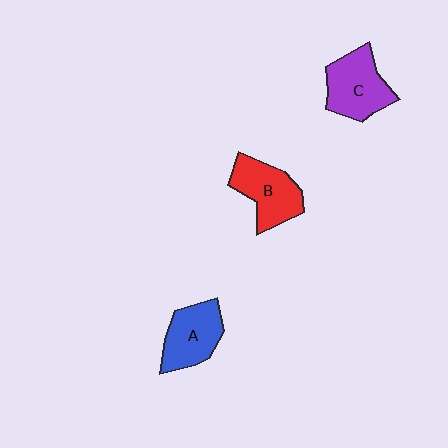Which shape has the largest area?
Shape C (purple).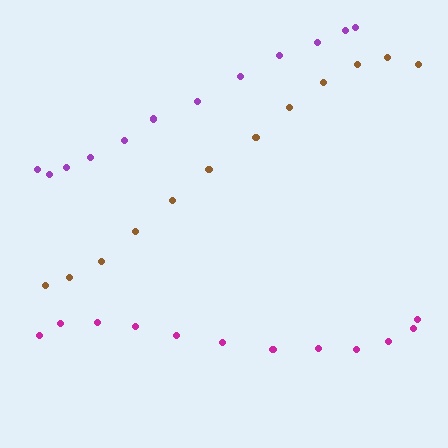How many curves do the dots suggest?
There are 3 distinct paths.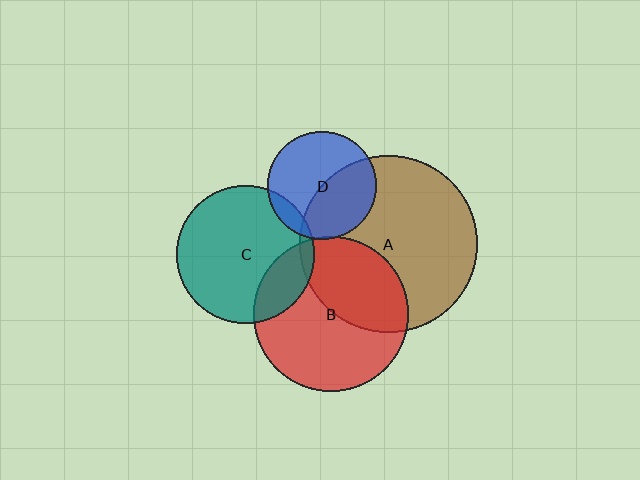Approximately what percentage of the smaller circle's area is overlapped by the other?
Approximately 10%.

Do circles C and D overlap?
Yes.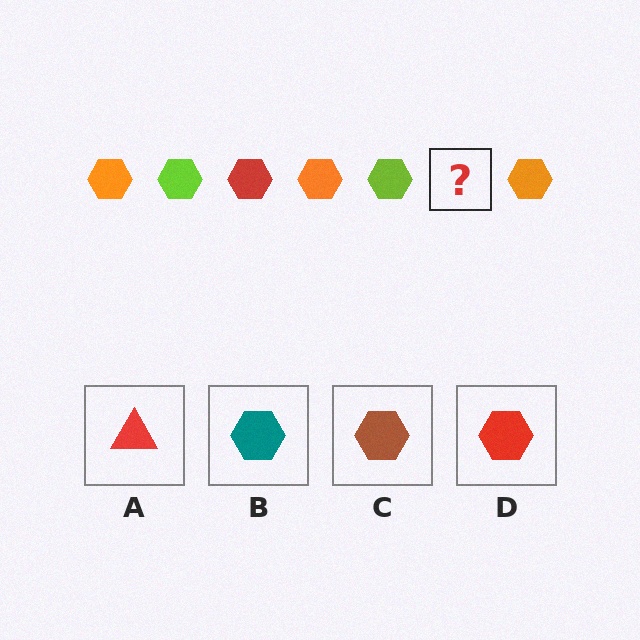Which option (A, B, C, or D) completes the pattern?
D.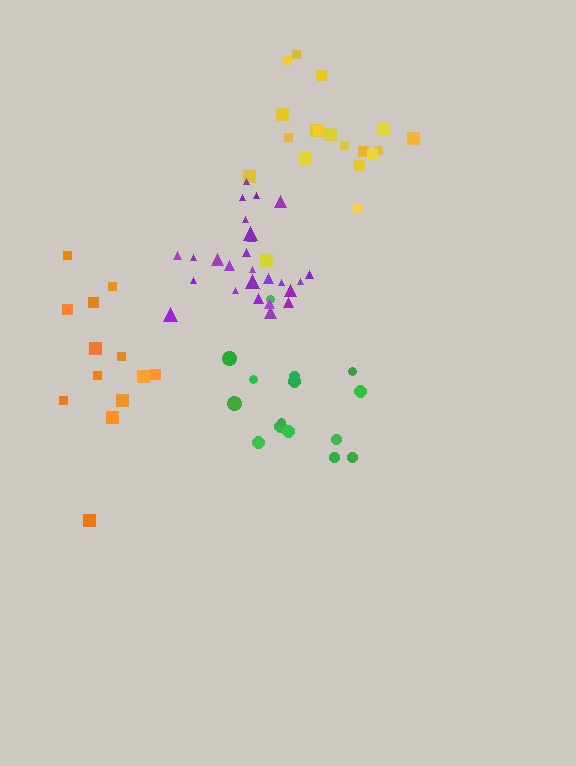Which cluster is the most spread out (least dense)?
Orange.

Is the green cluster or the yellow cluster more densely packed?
Yellow.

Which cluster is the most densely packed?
Purple.